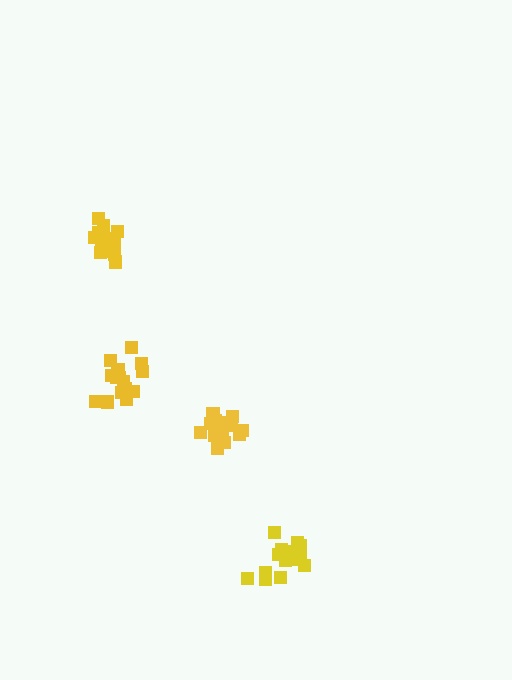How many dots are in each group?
Group 1: 14 dots, Group 2: 17 dots, Group 3: 17 dots, Group 4: 15 dots (63 total).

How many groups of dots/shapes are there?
There are 4 groups.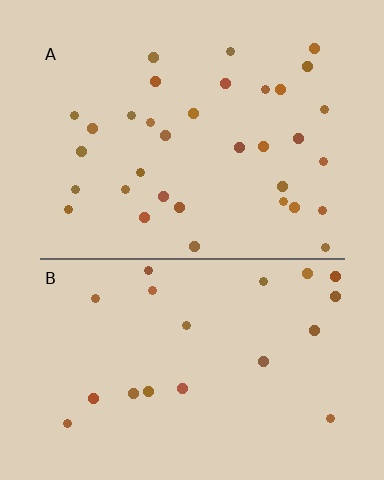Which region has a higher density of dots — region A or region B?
A (the top).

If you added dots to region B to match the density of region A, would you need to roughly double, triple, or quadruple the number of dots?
Approximately double.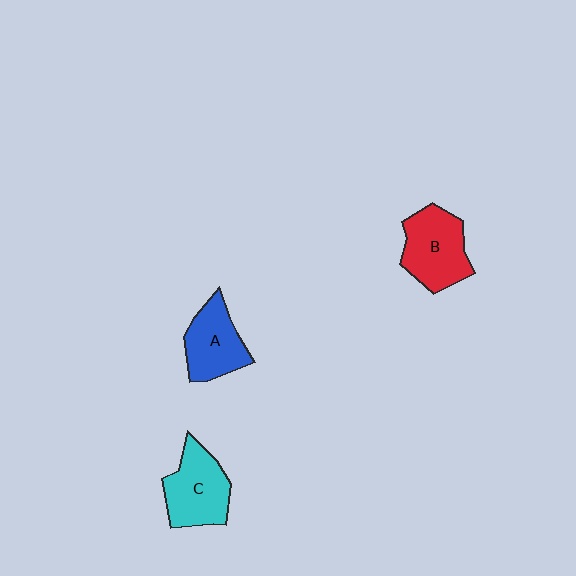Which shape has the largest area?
Shape B (red).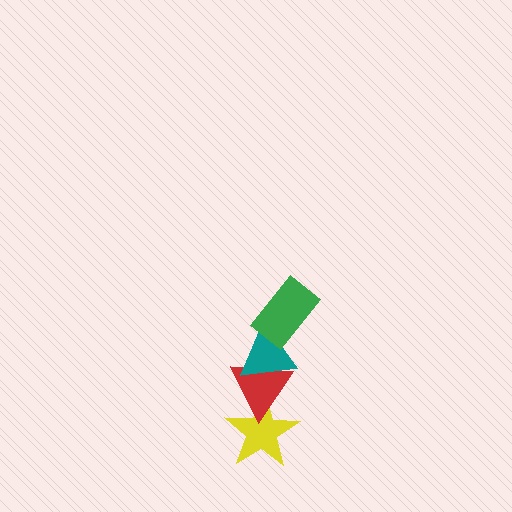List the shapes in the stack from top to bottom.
From top to bottom: the green rectangle, the teal triangle, the red triangle, the yellow star.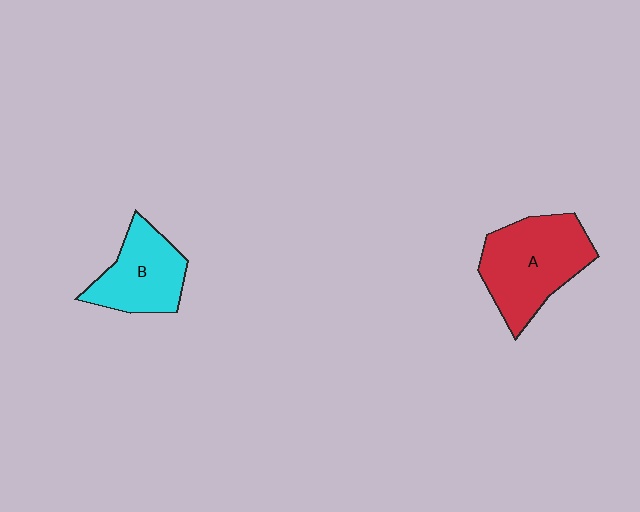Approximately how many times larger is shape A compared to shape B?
Approximately 1.4 times.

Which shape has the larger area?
Shape A (red).